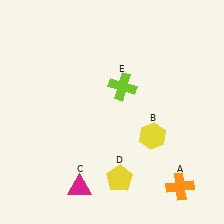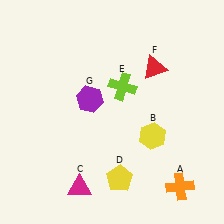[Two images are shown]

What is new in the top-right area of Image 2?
A red triangle (F) was added in the top-right area of Image 2.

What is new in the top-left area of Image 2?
A purple hexagon (G) was added in the top-left area of Image 2.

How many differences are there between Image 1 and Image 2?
There are 2 differences between the two images.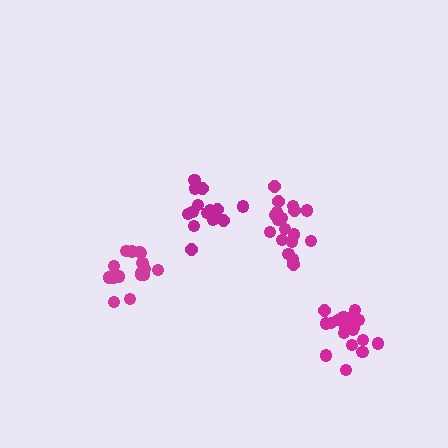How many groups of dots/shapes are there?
There are 4 groups.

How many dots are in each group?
Group 1: 18 dots, Group 2: 15 dots, Group 3: 21 dots, Group 4: 18 dots (72 total).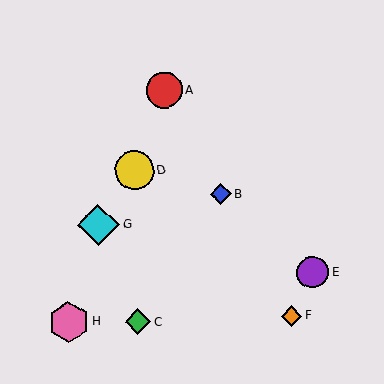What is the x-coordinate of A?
Object A is at x≈164.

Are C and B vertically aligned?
No, C is at x≈138 and B is at x≈221.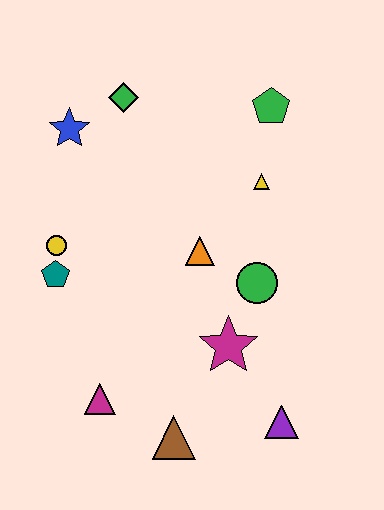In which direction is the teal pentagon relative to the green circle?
The teal pentagon is to the left of the green circle.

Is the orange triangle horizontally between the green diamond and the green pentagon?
Yes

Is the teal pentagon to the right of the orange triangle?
No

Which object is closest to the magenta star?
The green circle is closest to the magenta star.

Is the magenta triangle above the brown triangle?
Yes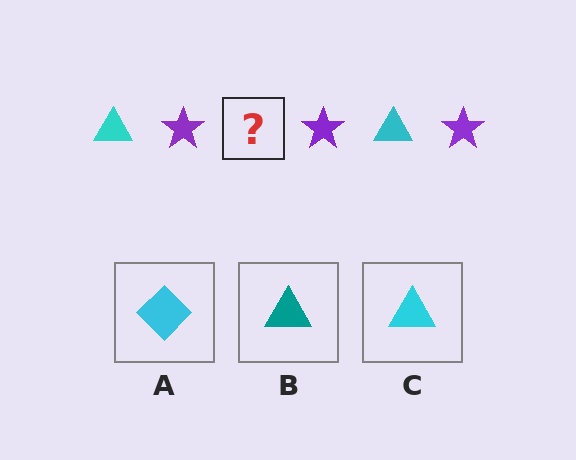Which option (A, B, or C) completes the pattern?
C.